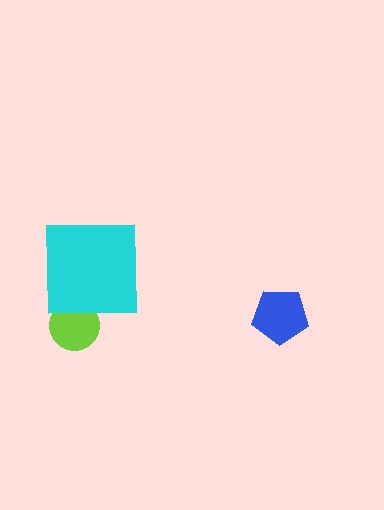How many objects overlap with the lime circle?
1 object overlaps with the lime circle.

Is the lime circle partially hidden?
Yes, it is partially covered by another shape.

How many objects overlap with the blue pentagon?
0 objects overlap with the blue pentagon.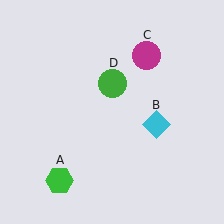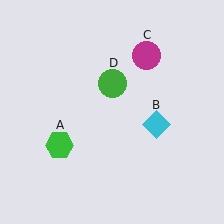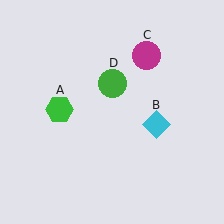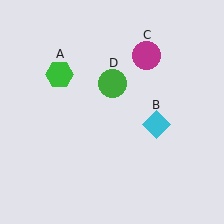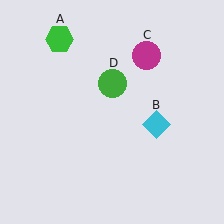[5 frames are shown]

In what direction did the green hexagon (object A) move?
The green hexagon (object A) moved up.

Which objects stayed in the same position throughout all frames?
Cyan diamond (object B) and magenta circle (object C) and green circle (object D) remained stationary.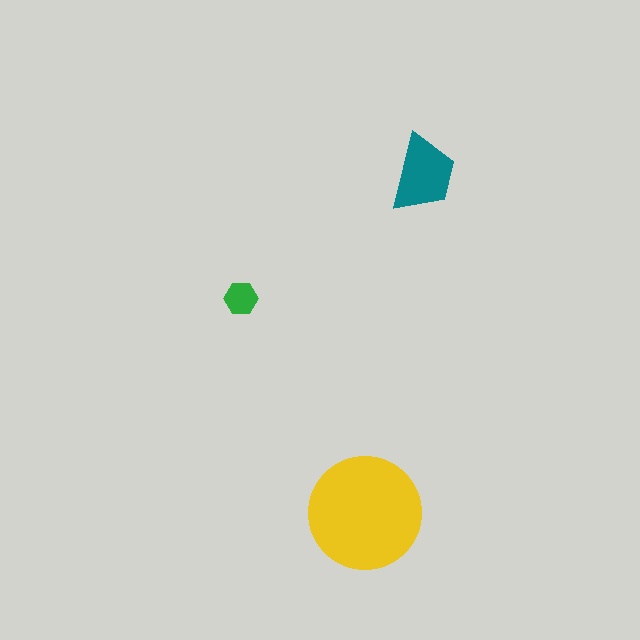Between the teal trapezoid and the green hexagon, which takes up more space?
The teal trapezoid.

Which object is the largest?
The yellow circle.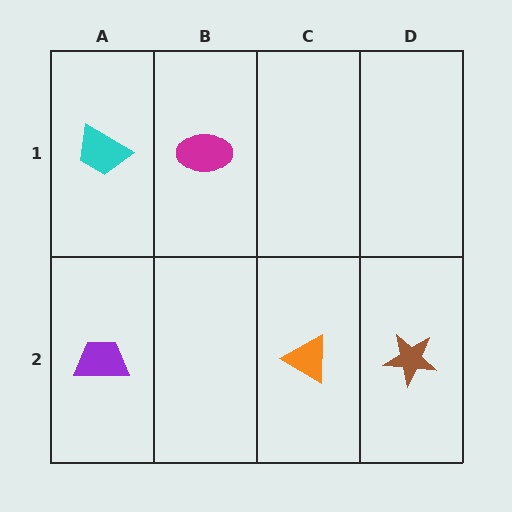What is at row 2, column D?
A brown star.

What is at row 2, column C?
An orange triangle.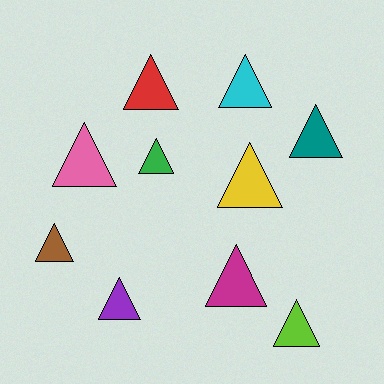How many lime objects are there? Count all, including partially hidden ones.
There is 1 lime object.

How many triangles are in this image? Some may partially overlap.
There are 10 triangles.